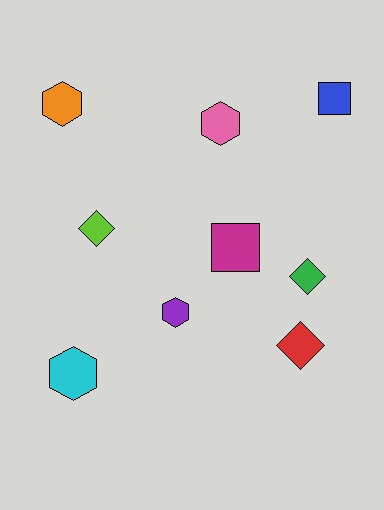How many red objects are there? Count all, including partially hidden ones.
There is 1 red object.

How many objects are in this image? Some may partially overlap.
There are 9 objects.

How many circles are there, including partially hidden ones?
There are no circles.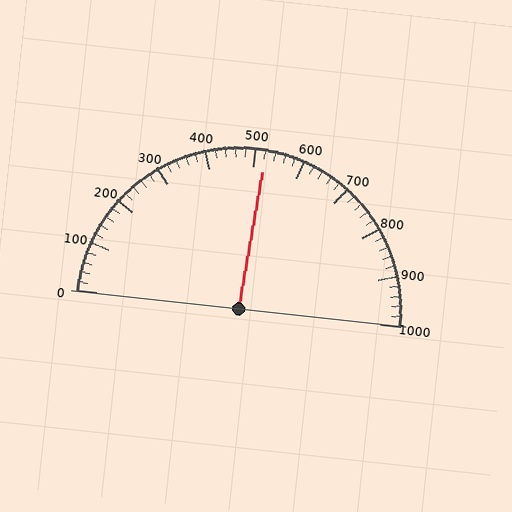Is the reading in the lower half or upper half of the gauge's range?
The reading is in the upper half of the range (0 to 1000).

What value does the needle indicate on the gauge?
The needle indicates approximately 520.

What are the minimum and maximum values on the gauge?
The gauge ranges from 0 to 1000.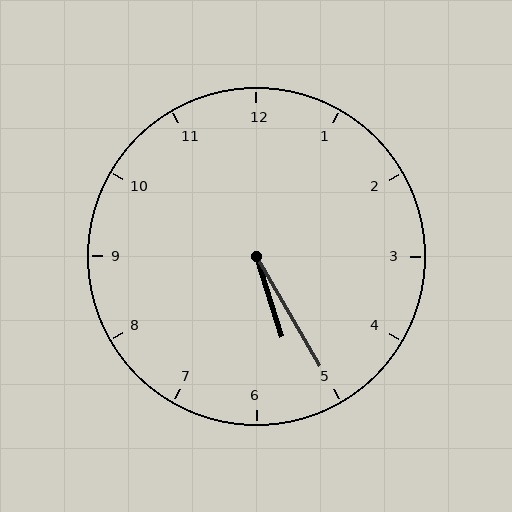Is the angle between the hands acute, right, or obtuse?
It is acute.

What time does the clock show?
5:25.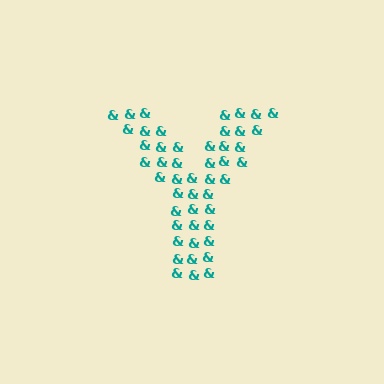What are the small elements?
The small elements are ampersands.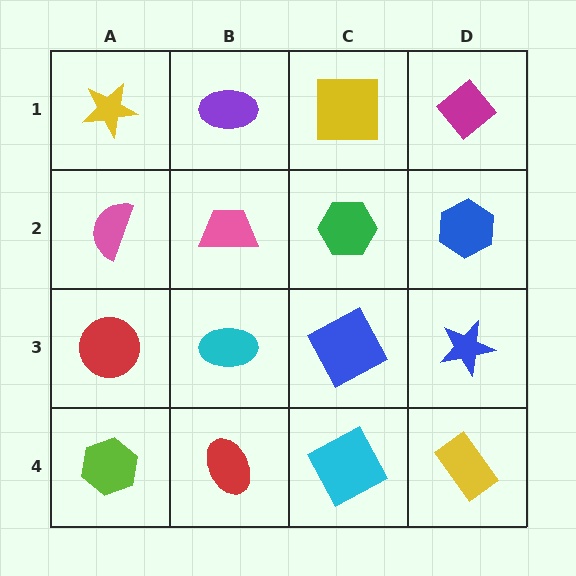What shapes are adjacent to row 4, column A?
A red circle (row 3, column A), a red ellipse (row 4, column B).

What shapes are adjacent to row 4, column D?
A blue star (row 3, column D), a cyan square (row 4, column C).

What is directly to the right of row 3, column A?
A cyan ellipse.